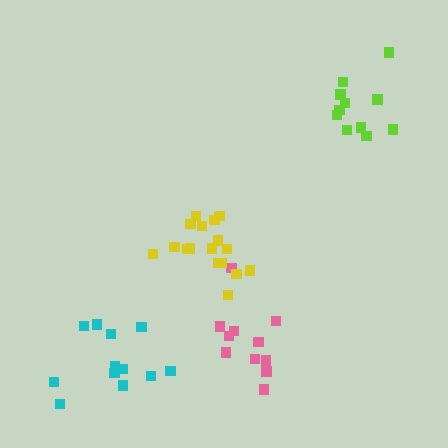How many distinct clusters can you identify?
There are 4 distinct clusters.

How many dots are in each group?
Group 1: 12 dots, Group 2: 11 dots, Group 3: 17 dots, Group 4: 11 dots (51 total).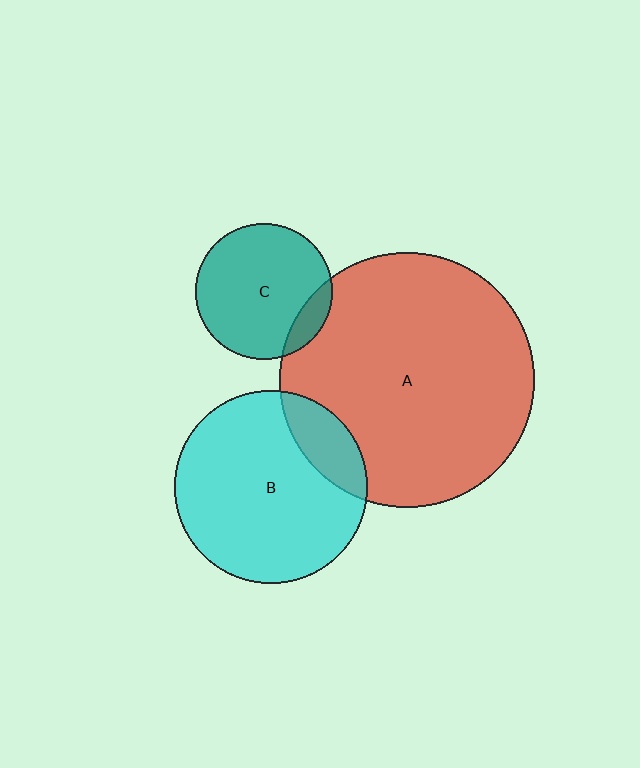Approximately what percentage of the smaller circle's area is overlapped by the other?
Approximately 15%.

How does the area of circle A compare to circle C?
Approximately 3.5 times.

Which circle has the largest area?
Circle A (red).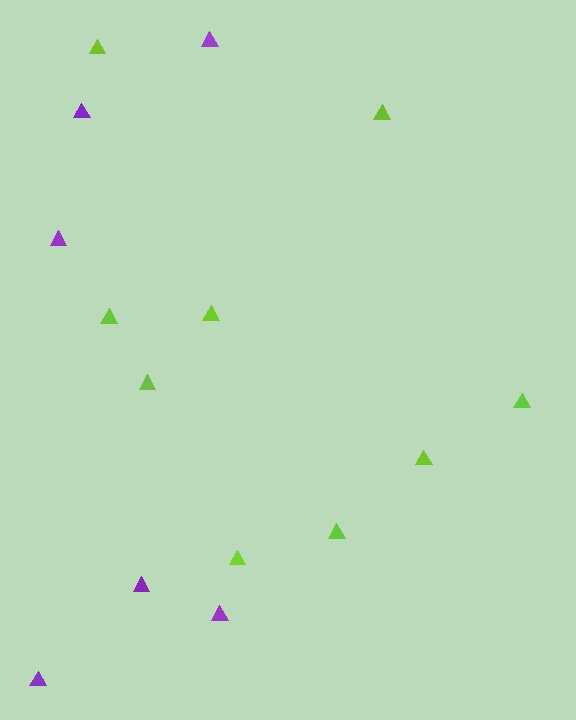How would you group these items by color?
There are 2 groups: one group of lime triangles (9) and one group of purple triangles (6).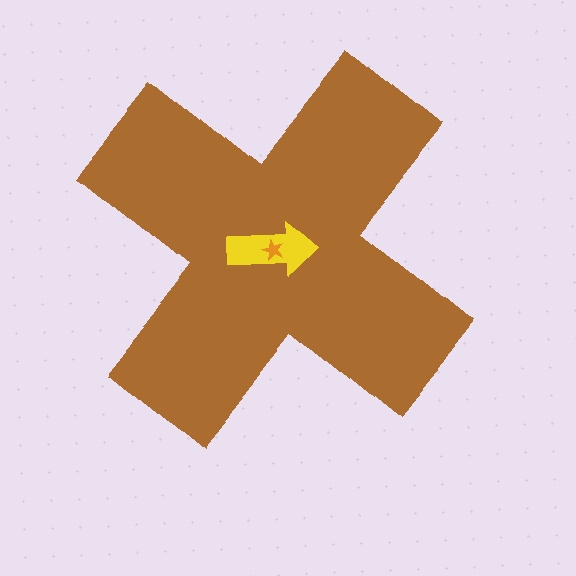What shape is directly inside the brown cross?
The yellow arrow.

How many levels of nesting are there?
3.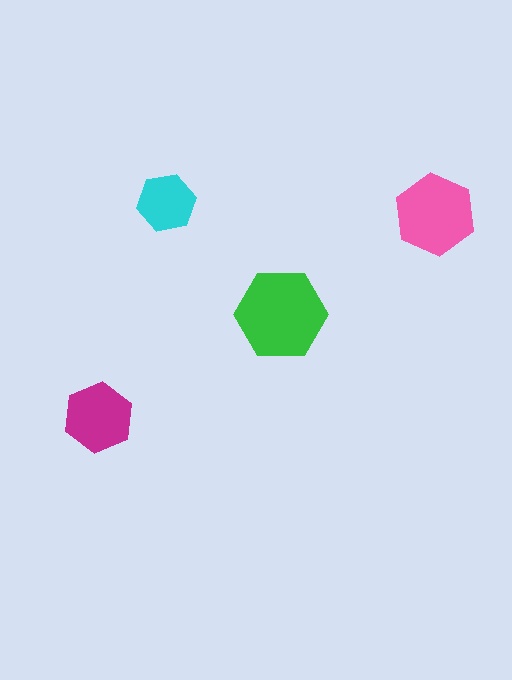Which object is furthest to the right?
The pink hexagon is rightmost.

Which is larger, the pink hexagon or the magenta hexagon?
The pink one.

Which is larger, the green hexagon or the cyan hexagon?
The green one.